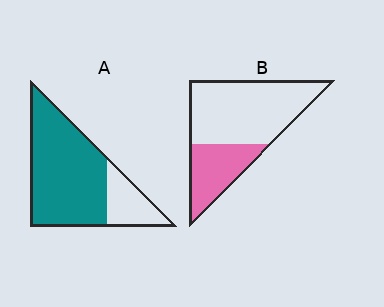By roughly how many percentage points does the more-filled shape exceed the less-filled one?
By roughly 45 percentage points (A over B).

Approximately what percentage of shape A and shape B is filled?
A is approximately 75% and B is approximately 30%.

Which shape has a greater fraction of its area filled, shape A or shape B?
Shape A.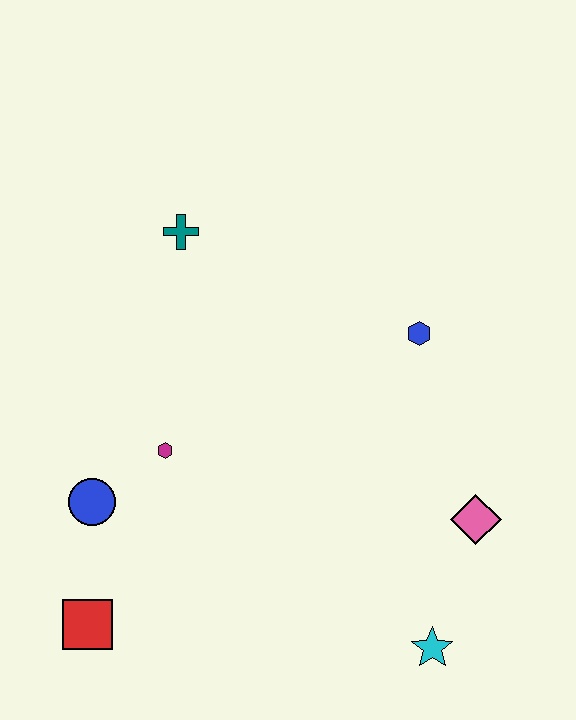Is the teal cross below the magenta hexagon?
No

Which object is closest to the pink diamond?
The cyan star is closest to the pink diamond.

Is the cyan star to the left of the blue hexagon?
No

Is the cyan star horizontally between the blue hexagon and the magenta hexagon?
No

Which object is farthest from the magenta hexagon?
The cyan star is farthest from the magenta hexagon.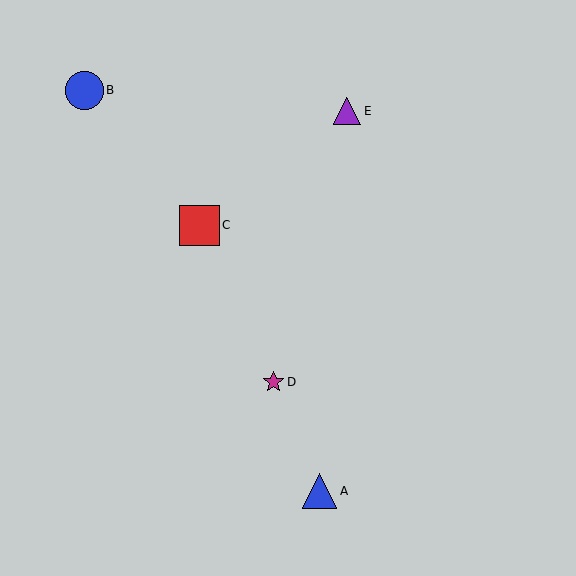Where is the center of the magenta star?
The center of the magenta star is at (274, 382).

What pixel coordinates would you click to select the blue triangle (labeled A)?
Click at (320, 491) to select the blue triangle A.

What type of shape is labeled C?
Shape C is a red square.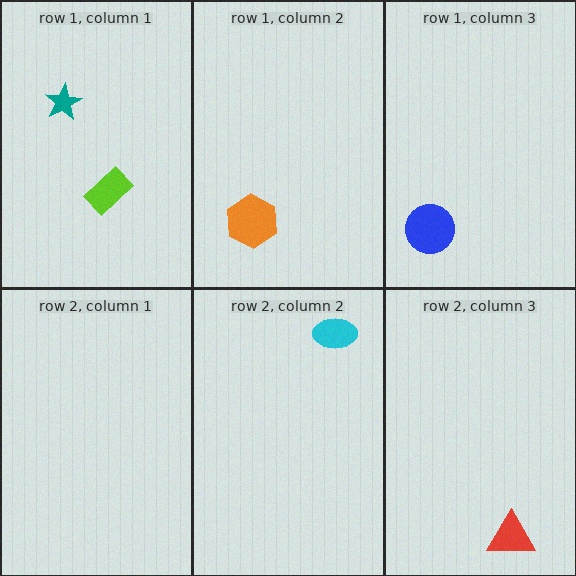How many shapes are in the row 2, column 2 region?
1.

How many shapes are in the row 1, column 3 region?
1.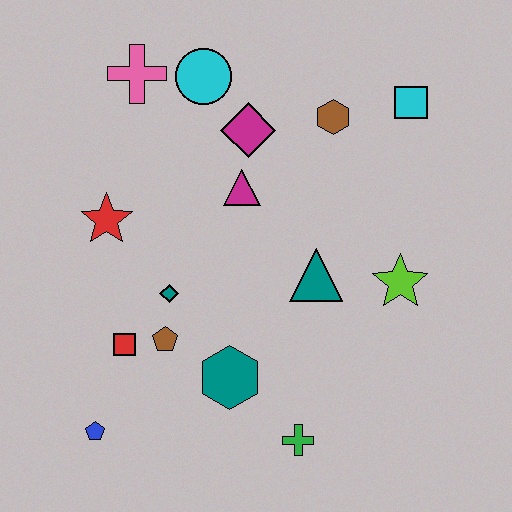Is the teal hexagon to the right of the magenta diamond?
No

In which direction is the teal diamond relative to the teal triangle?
The teal diamond is to the left of the teal triangle.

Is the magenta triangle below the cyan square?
Yes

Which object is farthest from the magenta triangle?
The blue pentagon is farthest from the magenta triangle.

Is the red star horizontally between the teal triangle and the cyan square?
No